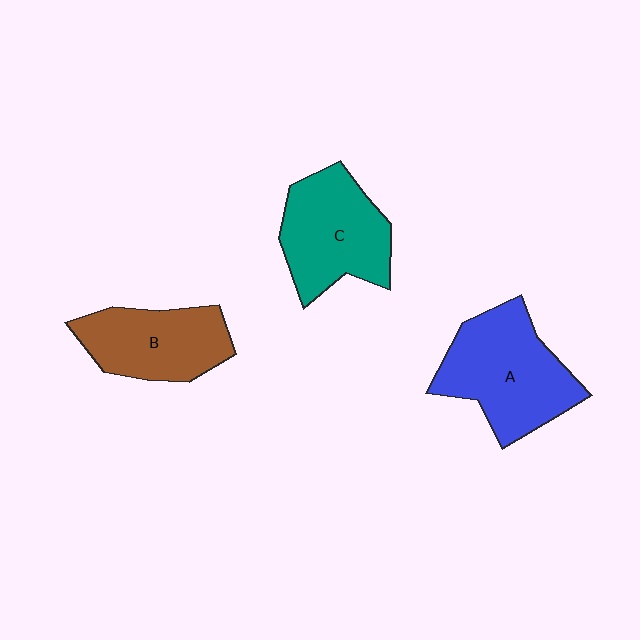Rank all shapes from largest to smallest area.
From largest to smallest: A (blue), C (teal), B (brown).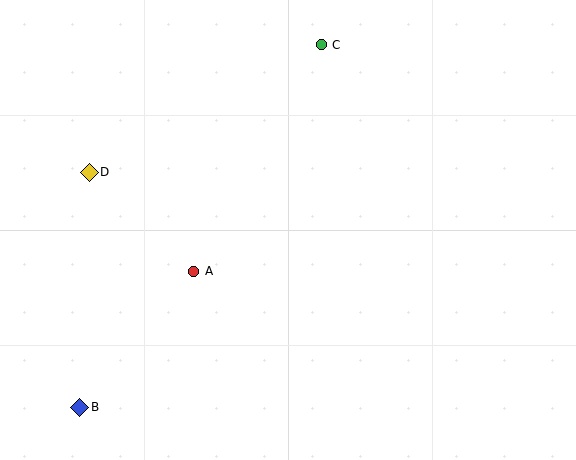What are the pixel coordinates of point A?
Point A is at (194, 271).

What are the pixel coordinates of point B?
Point B is at (80, 407).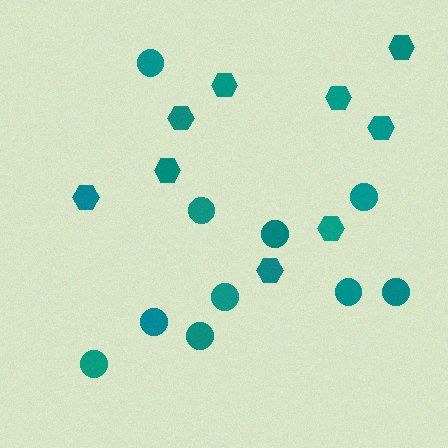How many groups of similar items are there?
There are 2 groups: one group of hexagons (9) and one group of circles (10).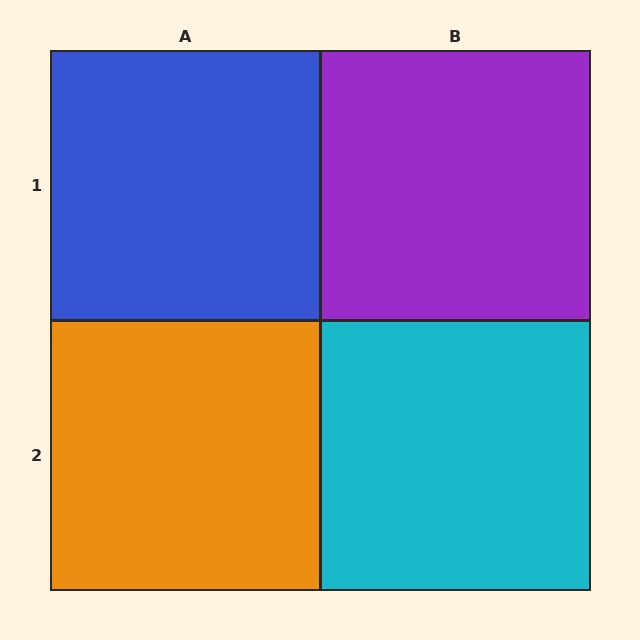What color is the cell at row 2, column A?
Orange.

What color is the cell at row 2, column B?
Cyan.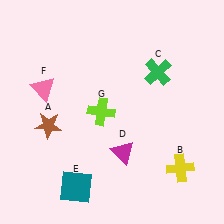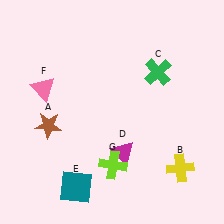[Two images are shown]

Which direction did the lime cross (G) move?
The lime cross (G) moved down.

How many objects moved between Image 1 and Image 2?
1 object moved between the two images.